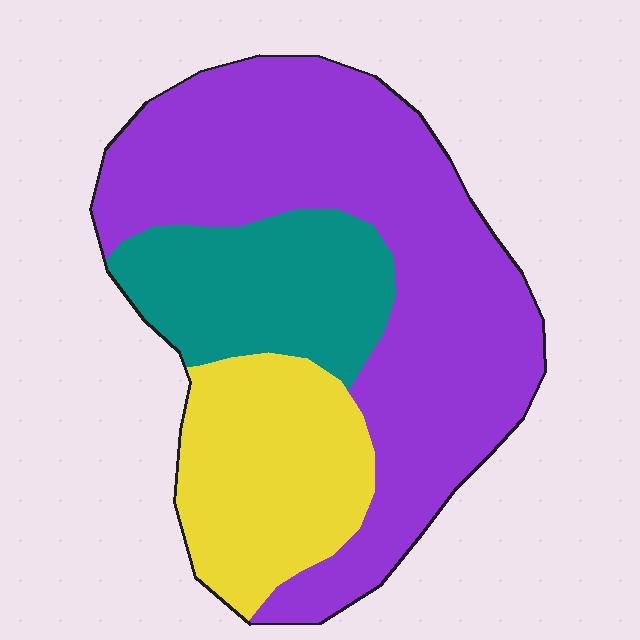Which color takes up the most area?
Purple, at roughly 55%.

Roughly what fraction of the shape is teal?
Teal takes up less than a quarter of the shape.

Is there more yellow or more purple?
Purple.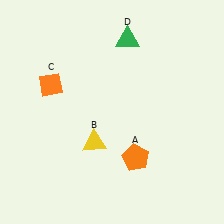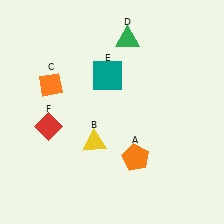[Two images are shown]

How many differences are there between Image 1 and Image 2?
There are 2 differences between the two images.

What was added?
A teal square (E), a red diamond (F) were added in Image 2.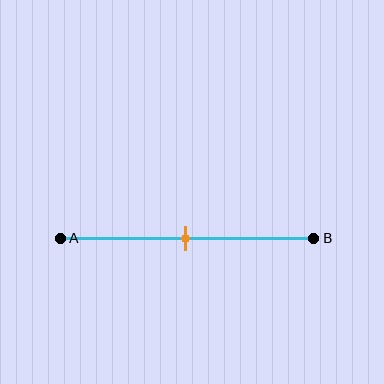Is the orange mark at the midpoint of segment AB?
Yes, the mark is approximately at the midpoint.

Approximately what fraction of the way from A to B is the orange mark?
The orange mark is approximately 50% of the way from A to B.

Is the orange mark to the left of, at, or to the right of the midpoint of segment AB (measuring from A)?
The orange mark is approximately at the midpoint of segment AB.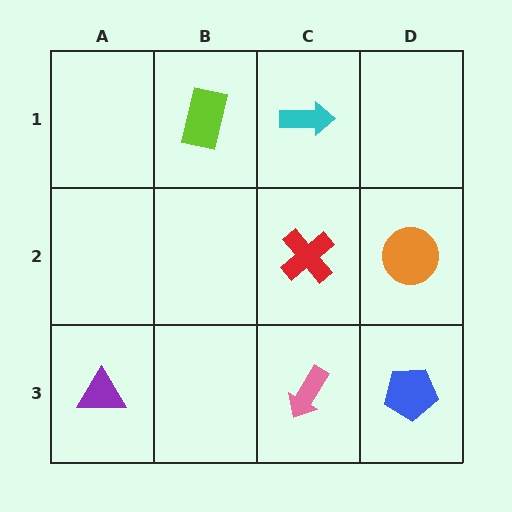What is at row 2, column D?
An orange circle.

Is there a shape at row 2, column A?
No, that cell is empty.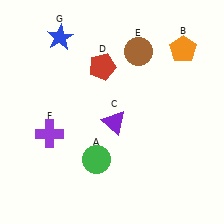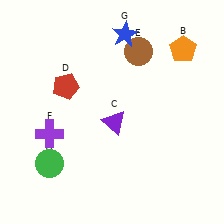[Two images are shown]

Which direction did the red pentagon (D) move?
The red pentagon (D) moved left.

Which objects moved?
The objects that moved are: the green circle (A), the red pentagon (D), the blue star (G).